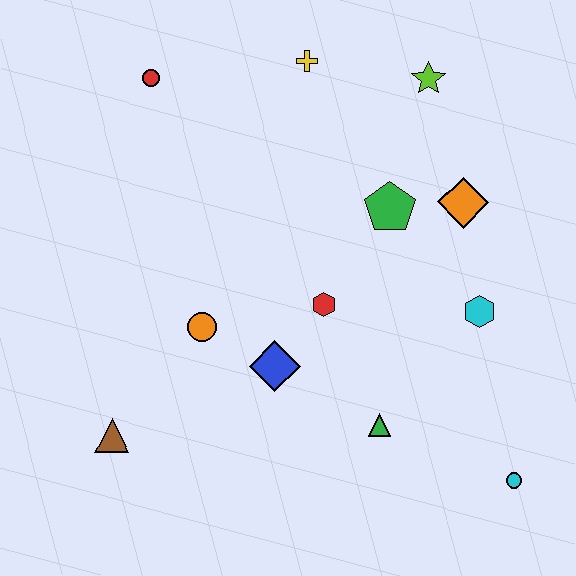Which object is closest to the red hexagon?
The blue diamond is closest to the red hexagon.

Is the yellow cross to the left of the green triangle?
Yes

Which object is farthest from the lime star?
The brown triangle is farthest from the lime star.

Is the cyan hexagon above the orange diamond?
No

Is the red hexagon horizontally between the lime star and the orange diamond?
No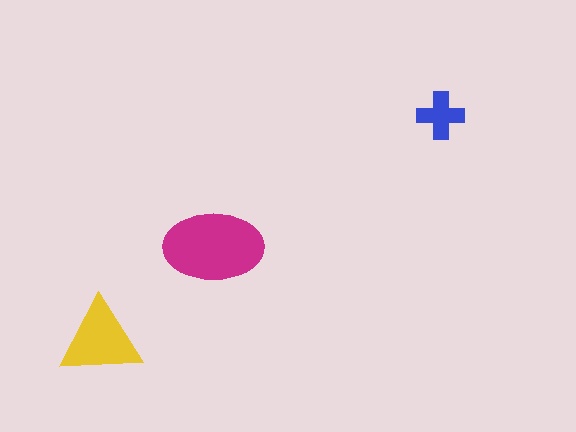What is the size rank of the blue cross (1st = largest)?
3rd.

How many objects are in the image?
There are 3 objects in the image.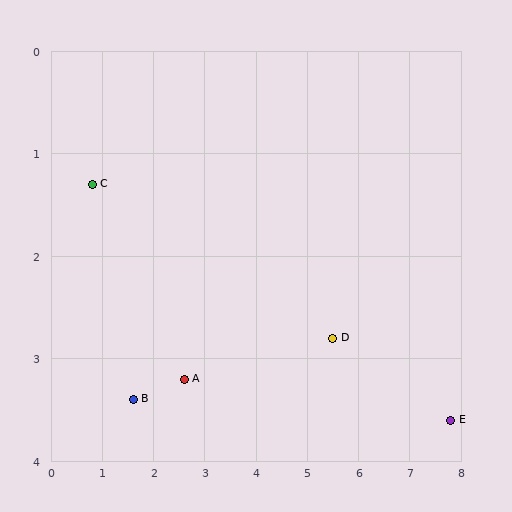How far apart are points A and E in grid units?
Points A and E are about 5.2 grid units apart.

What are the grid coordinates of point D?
Point D is at approximately (5.5, 2.8).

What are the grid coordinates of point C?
Point C is at approximately (0.8, 1.3).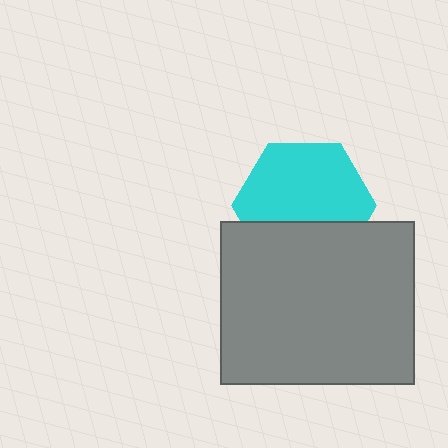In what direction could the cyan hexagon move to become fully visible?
The cyan hexagon could move up. That would shift it out from behind the gray rectangle entirely.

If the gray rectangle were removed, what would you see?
You would see the complete cyan hexagon.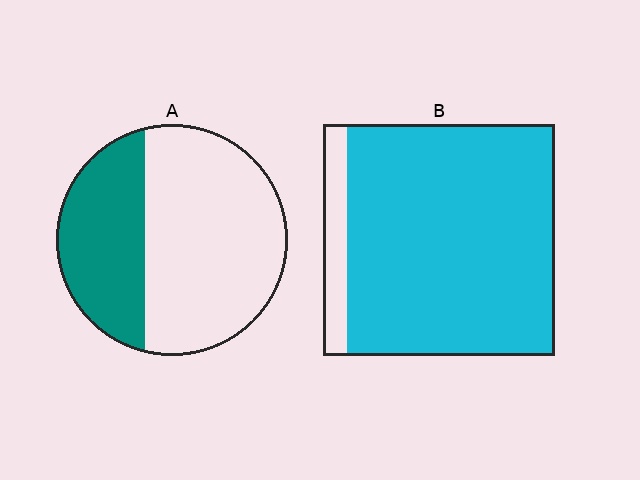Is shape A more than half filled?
No.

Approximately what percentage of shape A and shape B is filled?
A is approximately 35% and B is approximately 90%.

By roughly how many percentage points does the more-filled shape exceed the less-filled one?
By roughly 55 percentage points (B over A).